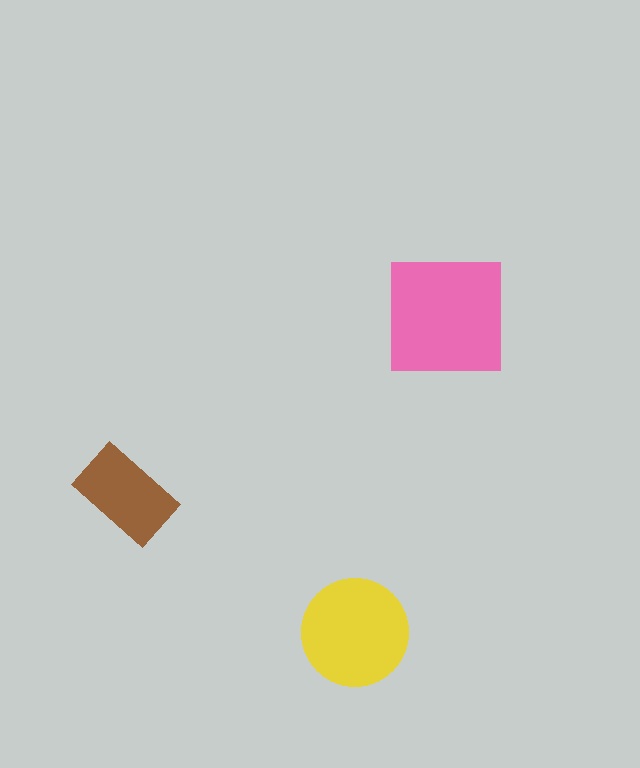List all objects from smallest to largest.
The brown rectangle, the yellow circle, the pink square.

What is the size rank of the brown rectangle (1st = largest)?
3rd.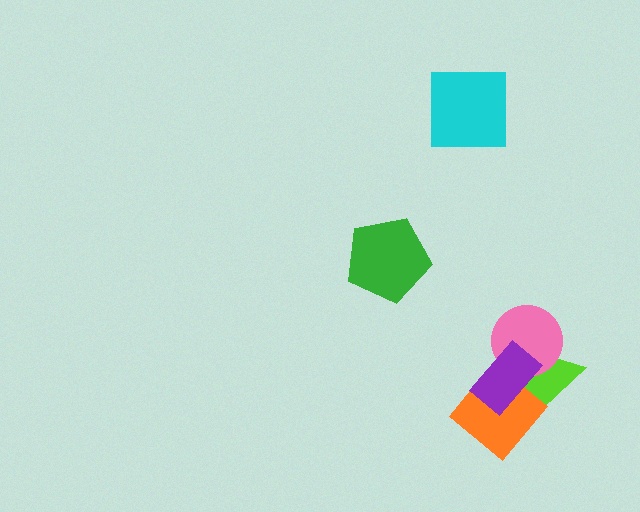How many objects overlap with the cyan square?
0 objects overlap with the cyan square.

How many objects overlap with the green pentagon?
0 objects overlap with the green pentagon.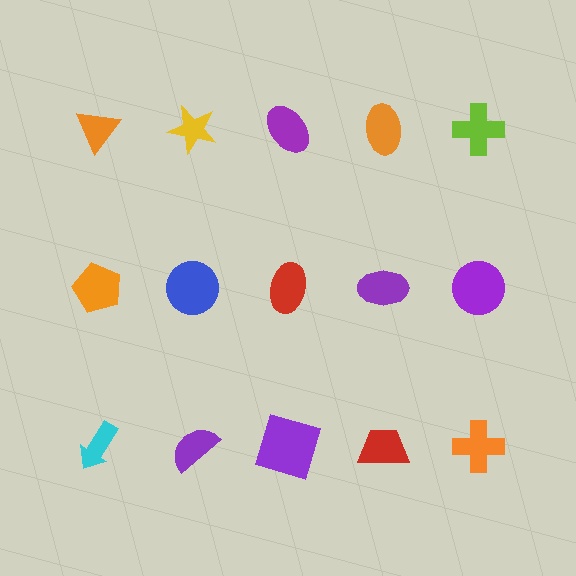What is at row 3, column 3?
A purple square.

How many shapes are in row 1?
5 shapes.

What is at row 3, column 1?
A cyan arrow.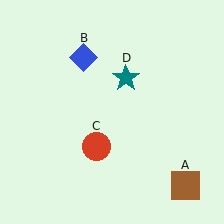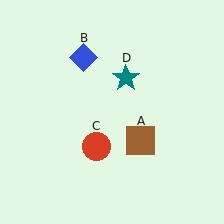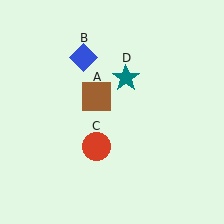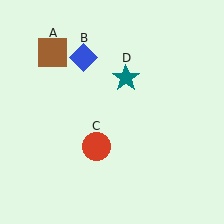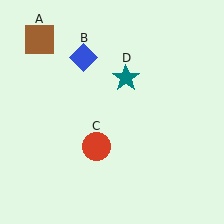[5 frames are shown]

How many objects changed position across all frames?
1 object changed position: brown square (object A).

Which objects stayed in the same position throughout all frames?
Blue diamond (object B) and red circle (object C) and teal star (object D) remained stationary.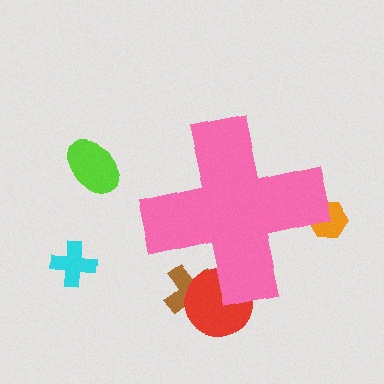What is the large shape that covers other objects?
A pink cross.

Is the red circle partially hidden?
Yes, the red circle is partially hidden behind the pink cross.